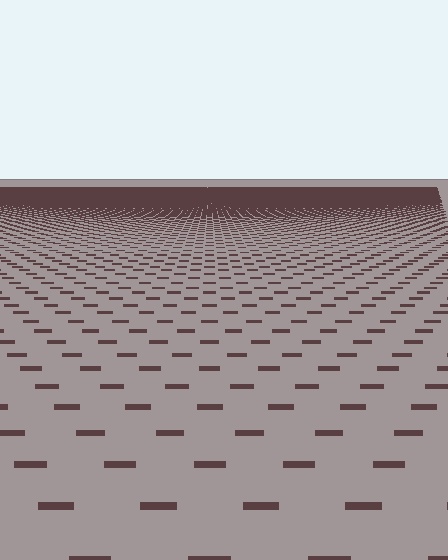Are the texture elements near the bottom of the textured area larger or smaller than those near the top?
Larger. Near the bottom, elements are closer to the viewer and appear at a bigger on-screen size.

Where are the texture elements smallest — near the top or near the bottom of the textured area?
Near the top.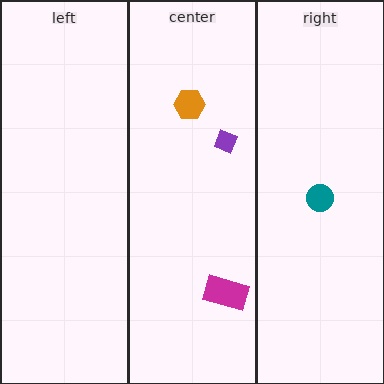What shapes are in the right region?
The teal circle.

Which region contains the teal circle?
The right region.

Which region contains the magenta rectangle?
The center region.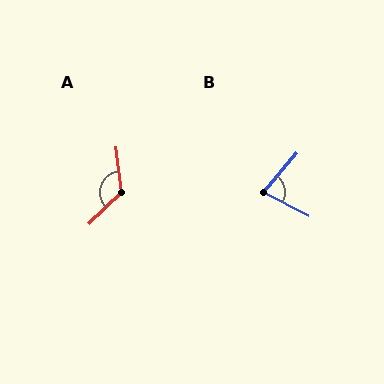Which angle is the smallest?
B, at approximately 77 degrees.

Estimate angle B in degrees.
Approximately 77 degrees.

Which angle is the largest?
A, at approximately 128 degrees.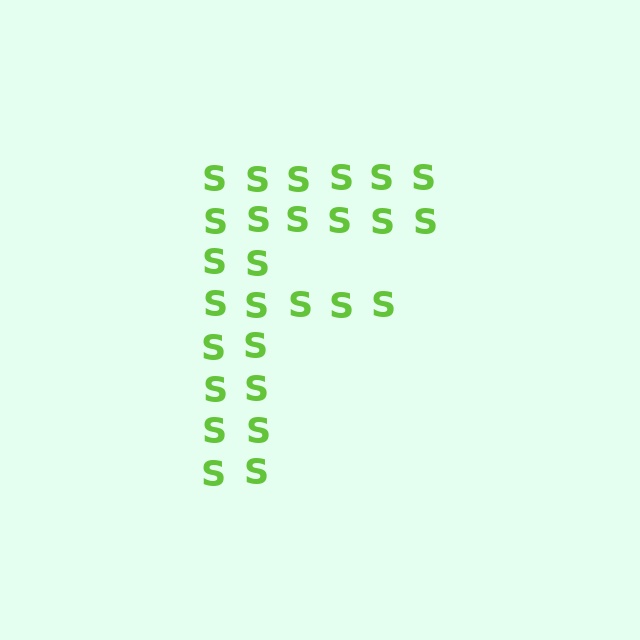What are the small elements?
The small elements are letter S's.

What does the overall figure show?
The overall figure shows the letter F.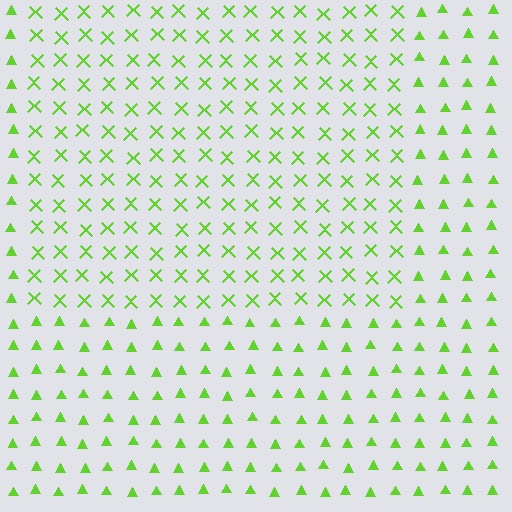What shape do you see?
I see a rectangle.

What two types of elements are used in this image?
The image uses X marks inside the rectangle region and triangles outside it.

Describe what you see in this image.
The image is filled with small lime elements arranged in a uniform grid. A rectangle-shaped region contains X marks, while the surrounding area contains triangles. The boundary is defined purely by the change in element shape.